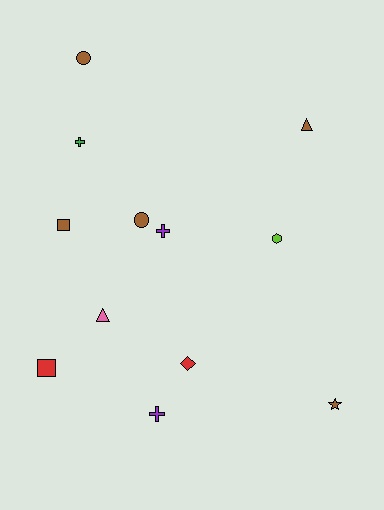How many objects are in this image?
There are 12 objects.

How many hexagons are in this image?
There is 1 hexagon.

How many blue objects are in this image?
There are no blue objects.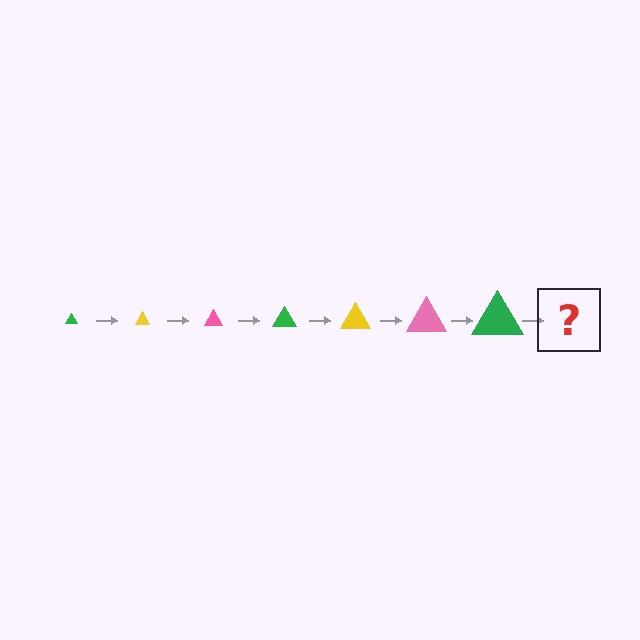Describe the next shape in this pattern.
It should be a yellow triangle, larger than the previous one.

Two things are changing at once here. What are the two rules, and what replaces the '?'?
The two rules are that the triangle grows larger each step and the color cycles through green, yellow, and pink. The '?' should be a yellow triangle, larger than the previous one.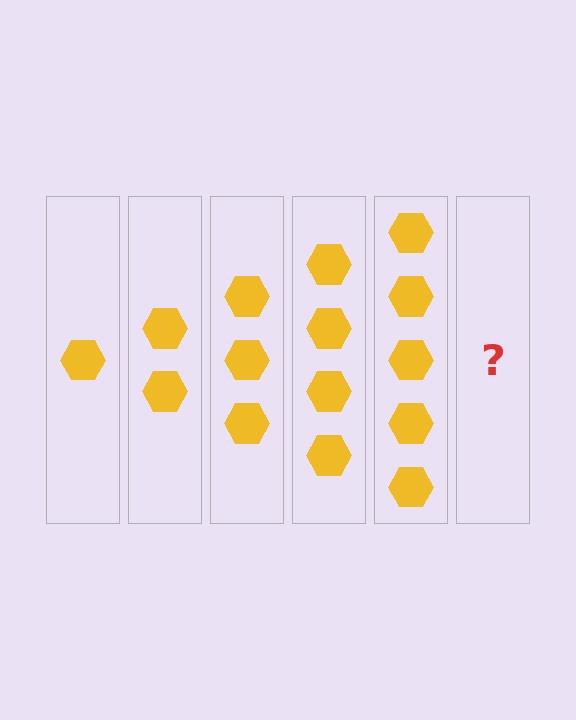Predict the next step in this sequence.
The next step is 6 hexagons.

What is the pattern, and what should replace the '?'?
The pattern is that each step adds one more hexagon. The '?' should be 6 hexagons.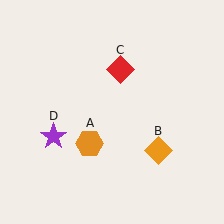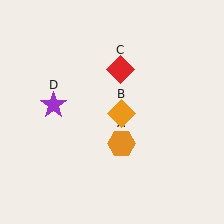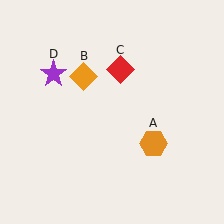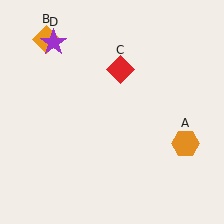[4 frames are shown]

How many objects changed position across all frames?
3 objects changed position: orange hexagon (object A), orange diamond (object B), purple star (object D).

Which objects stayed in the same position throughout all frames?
Red diamond (object C) remained stationary.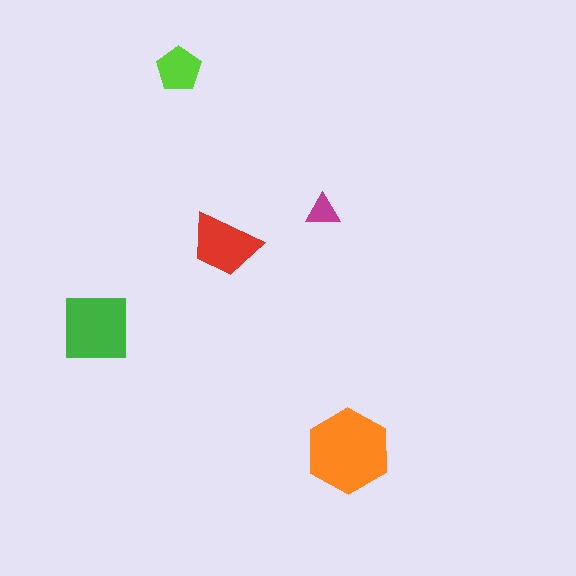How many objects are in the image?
There are 5 objects in the image.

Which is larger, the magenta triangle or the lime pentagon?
The lime pentagon.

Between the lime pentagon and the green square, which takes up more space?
The green square.